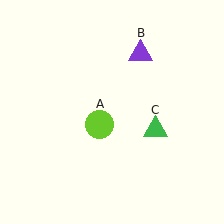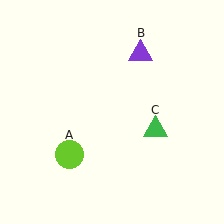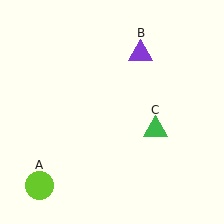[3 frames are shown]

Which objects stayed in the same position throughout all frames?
Purple triangle (object B) and green triangle (object C) remained stationary.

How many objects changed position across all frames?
1 object changed position: lime circle (object A).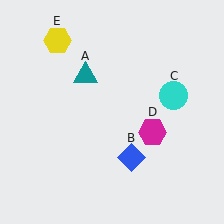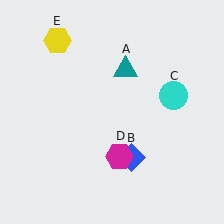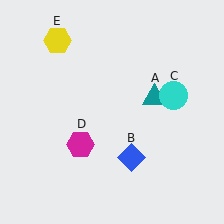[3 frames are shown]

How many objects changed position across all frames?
2 objects changed position: teal triangle (object A), magenta hexagon (object D).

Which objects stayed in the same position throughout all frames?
Blue diamond (object B) and cyan circle (object C) and yellow hexagon (object E) remained stationary.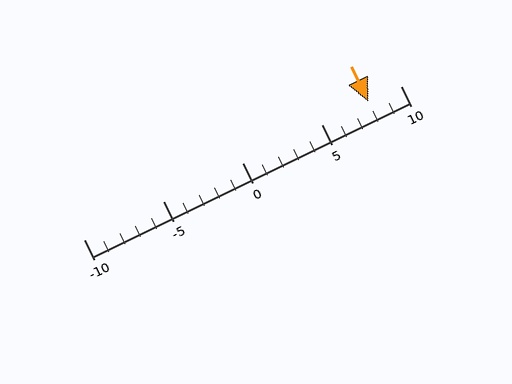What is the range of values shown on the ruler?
The ruler shows values from -10 to 10.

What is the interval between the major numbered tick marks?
The major tick marks are spaced 5 units apart.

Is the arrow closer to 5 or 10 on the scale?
The arrow is closer to 10.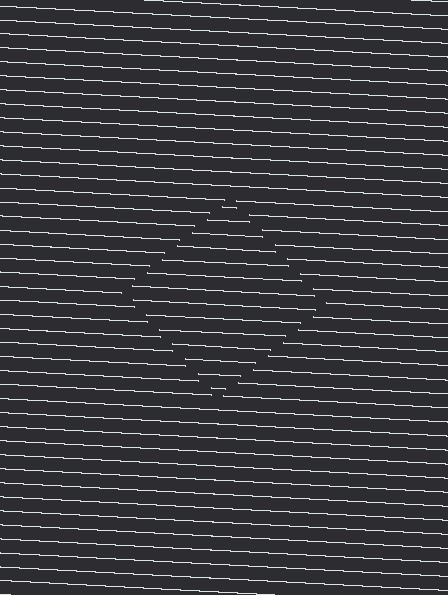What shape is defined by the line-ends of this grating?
An illusory square. The interior of the shape contains the same grating, shifted by half a period — the contour is defined by the phase discontinuity where line-ends from the inner and outer gratings abut.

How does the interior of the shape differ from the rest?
The interior of the shape contains the same grating, shifted by half a period — the contour is defined by the phase discontinuity where line-ends from the inner and outer gratings abut.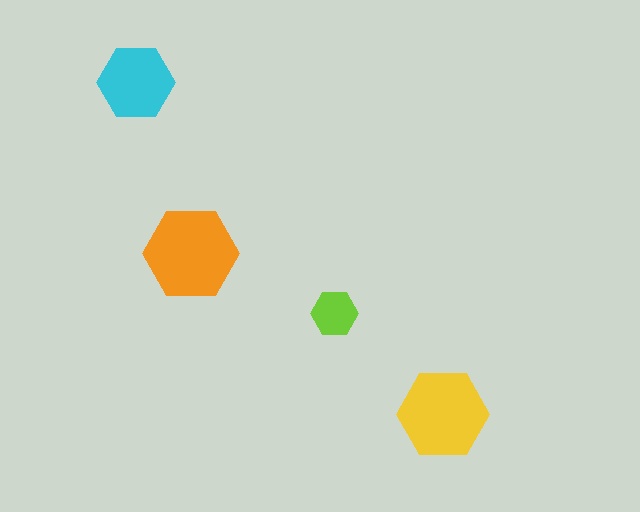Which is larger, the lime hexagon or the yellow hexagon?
The yellow one.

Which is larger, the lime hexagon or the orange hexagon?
The orange one.